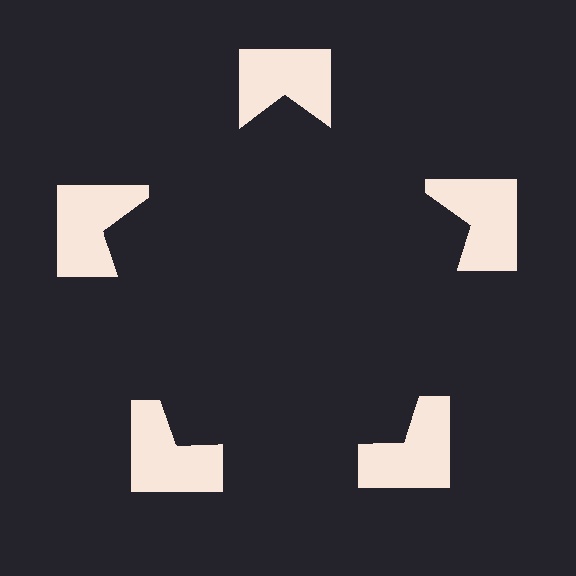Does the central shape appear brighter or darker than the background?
It typically appears slightly darker than the background, even though no actual brightness change is drawn.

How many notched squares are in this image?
There are 5 — one at each vertex of the illusory pentagon.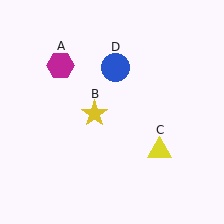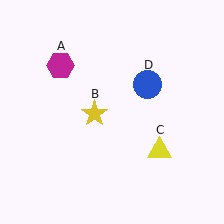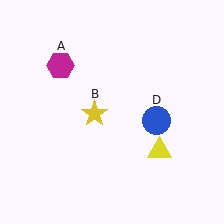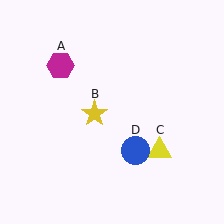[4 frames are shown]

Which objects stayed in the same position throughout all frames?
Magenta hexagon (object A) and yellow star (object B) and yellow triangle (object C) remained stationary.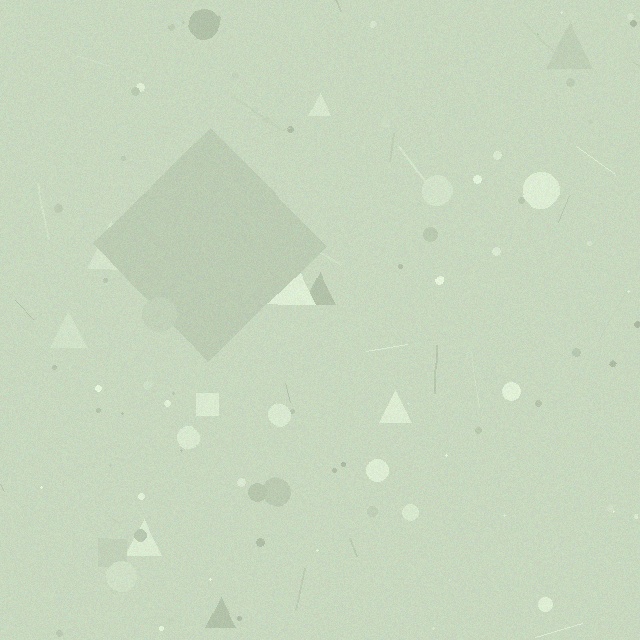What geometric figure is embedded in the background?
A diamond is embedded in the background.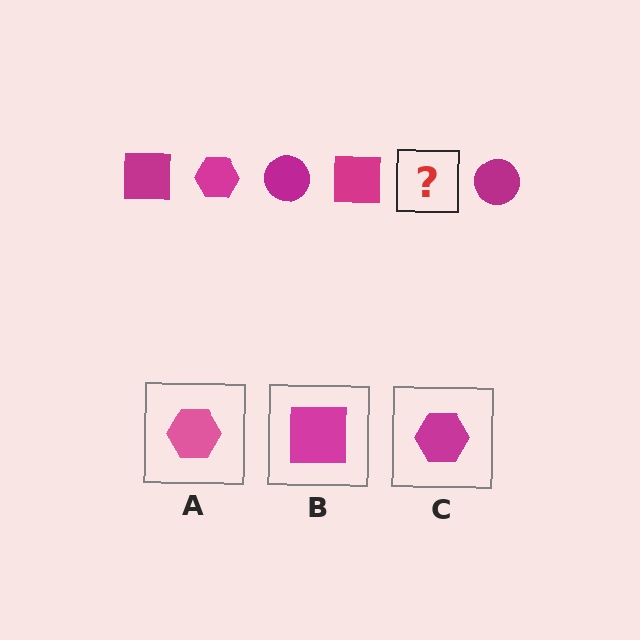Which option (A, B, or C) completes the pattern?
C.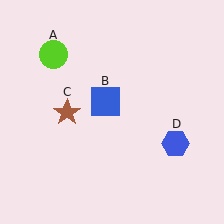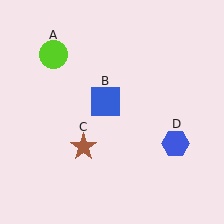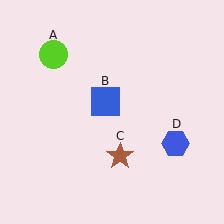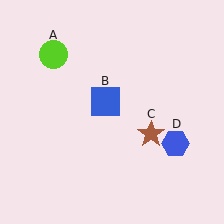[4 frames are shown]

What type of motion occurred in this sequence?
The brown star (object C) rotated counterclockwise around the center of the scene.